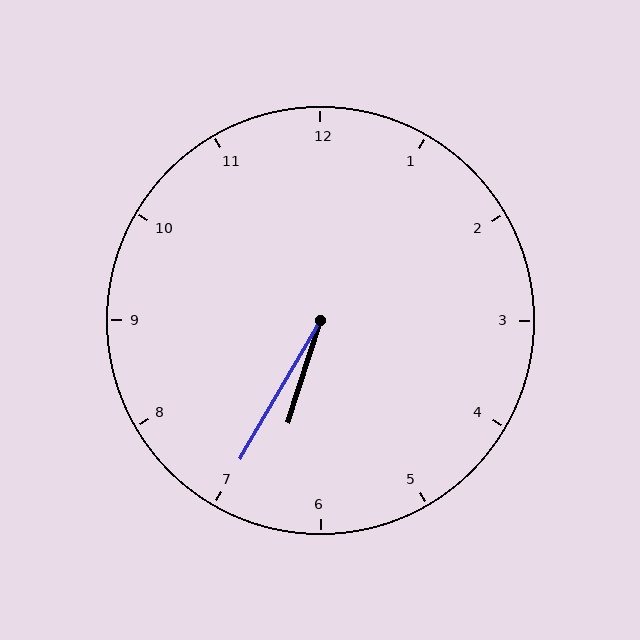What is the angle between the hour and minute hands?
Approximately 12 degrees.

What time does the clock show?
6:35.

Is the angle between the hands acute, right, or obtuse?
It is acute.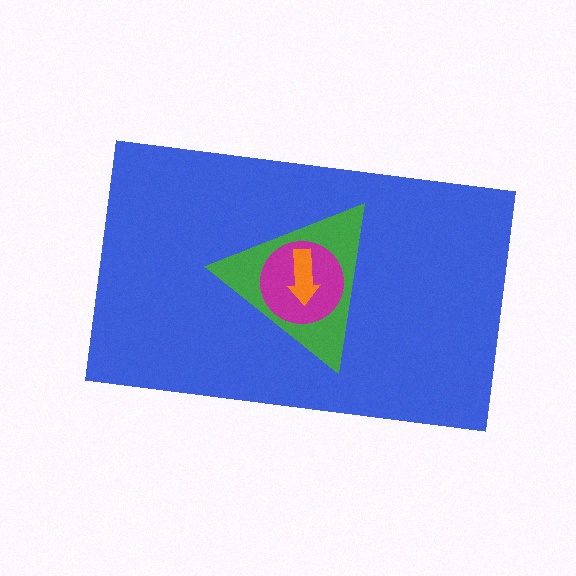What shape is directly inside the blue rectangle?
The green triangle.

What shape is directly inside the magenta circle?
The orange arrow.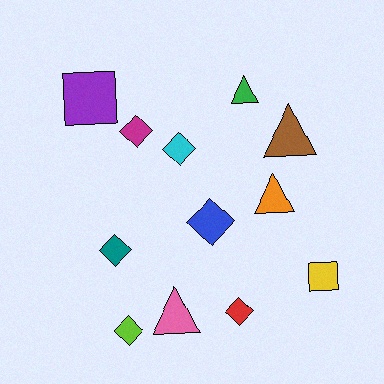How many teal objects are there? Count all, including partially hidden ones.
There is 1 teal object.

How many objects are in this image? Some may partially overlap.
There are 12 objects.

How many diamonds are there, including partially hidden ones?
There are 6 diamonds.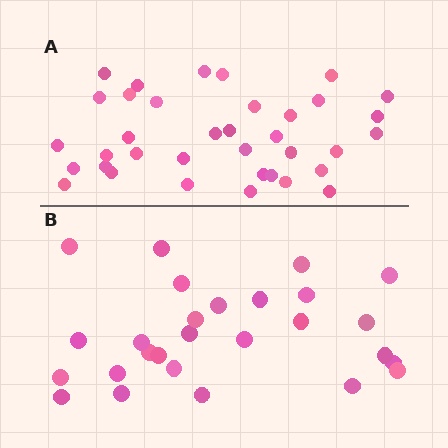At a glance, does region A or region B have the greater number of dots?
Region A (the top region) has more dots.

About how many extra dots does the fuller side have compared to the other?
Region A has roughly 8 or so more dots than region B.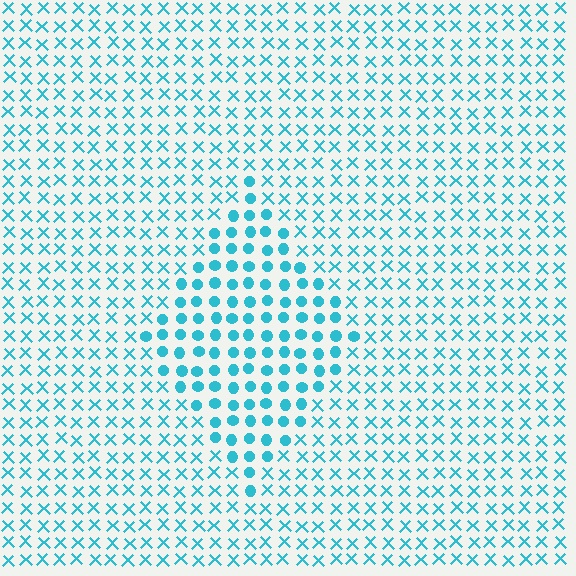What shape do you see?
I see a diamond.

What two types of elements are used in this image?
The image uses circles inside the diamond region and X marks outside it.